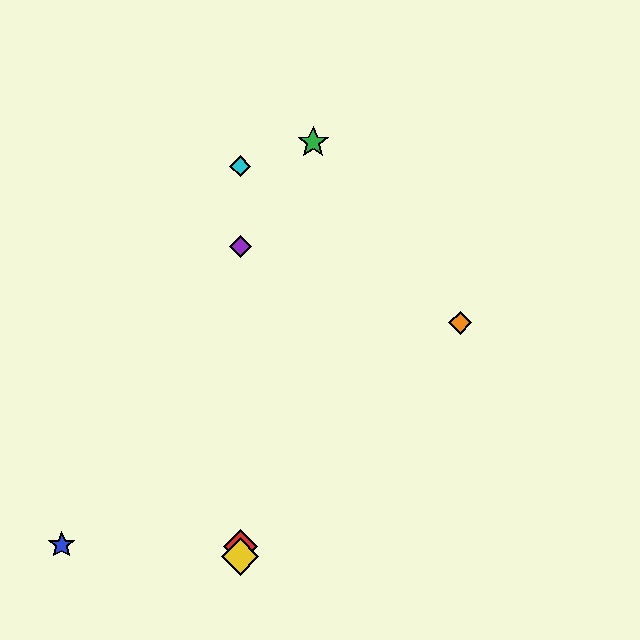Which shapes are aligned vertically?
The red diamond, the yellow diamond, the purple diamond, the cyan diamond are aligned vertically.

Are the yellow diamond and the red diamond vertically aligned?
Yes, both are at x≈240.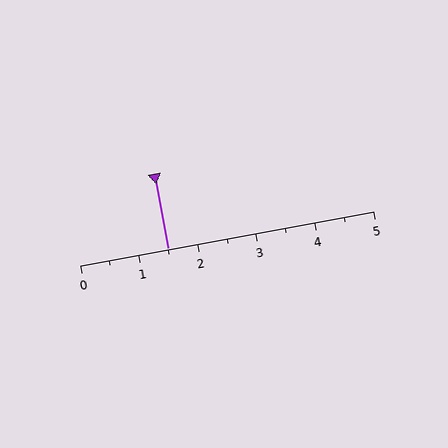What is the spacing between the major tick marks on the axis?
The major ticks are spaced 1 apart.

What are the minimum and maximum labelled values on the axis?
The axis runs from 0 to 5.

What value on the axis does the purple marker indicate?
The marker indicates approximately 1.5.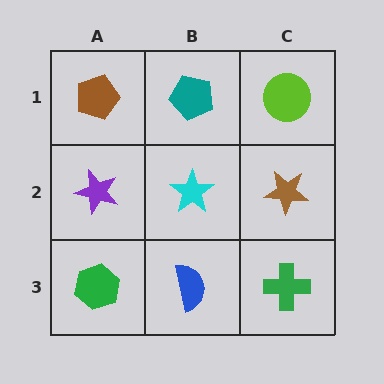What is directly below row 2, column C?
A green cross.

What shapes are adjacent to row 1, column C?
A brown star (row 2, column C), a teal pentagon (row 1, column B).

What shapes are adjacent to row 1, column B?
A cyan star (row 2, column B), a brown pentagon (row 1, column A), a lime circle (row 1, column C).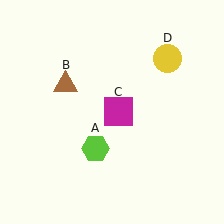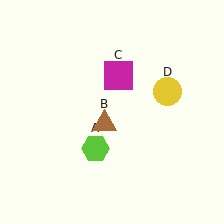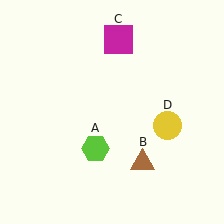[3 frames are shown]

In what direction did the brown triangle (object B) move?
The brown triangle (object B) moved down and to the right.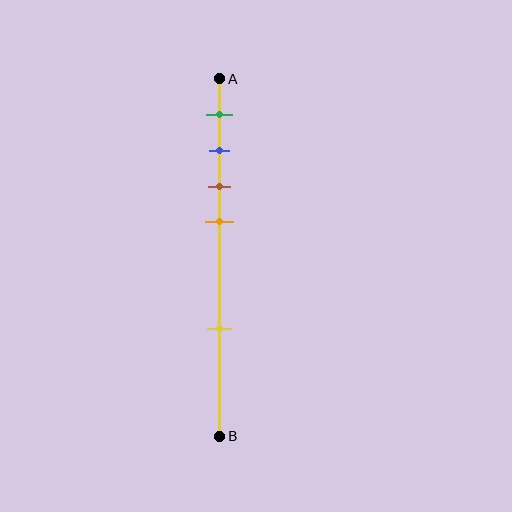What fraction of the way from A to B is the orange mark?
The orange mark is approximately 40% (0.4) of the way from A to B.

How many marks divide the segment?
There are 5 marks dividing the segment.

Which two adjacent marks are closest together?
The blue and brown marks are the closest adjacent pair.